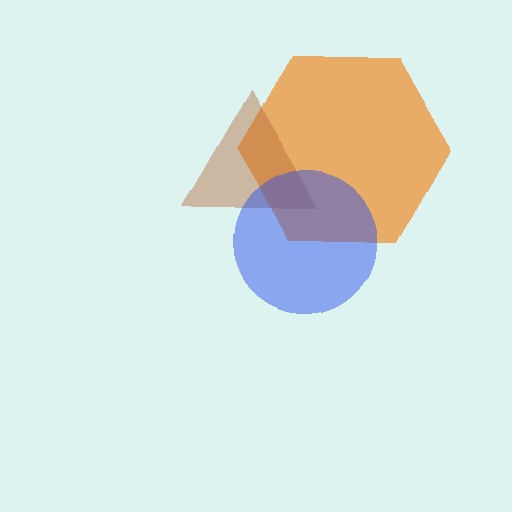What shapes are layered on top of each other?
The layered shapes are: an orange hexagon, a brown triangle, a blue circle.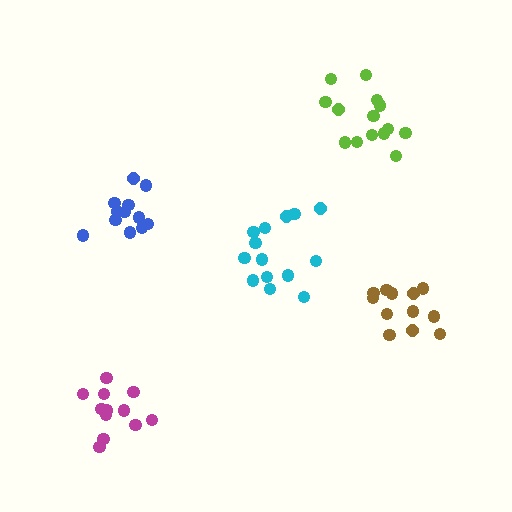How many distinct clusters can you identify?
There are 5 distinct clusters.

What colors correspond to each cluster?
The clusters are colored: lime, cyan, brown, blue, magenta.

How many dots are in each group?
Group 1: 14 dots, Group 2: 14 dots, Group 3: 12 dots, Group 4: 12 dots, Group 5: 12 dots (64 total).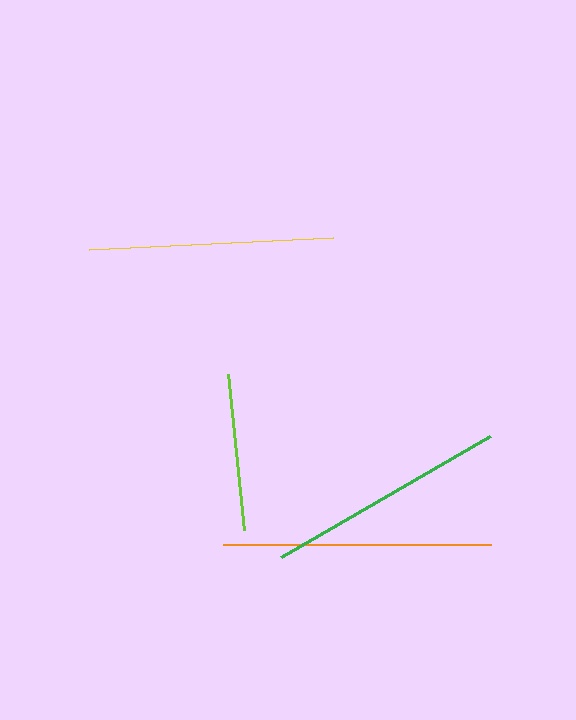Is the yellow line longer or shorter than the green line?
The yellow line is longer than the green line.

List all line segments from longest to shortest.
From longest to shortest: orange, yellow, green, lime.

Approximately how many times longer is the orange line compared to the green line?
The orange line is approximately 1.1 times the length of the green line.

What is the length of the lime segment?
The lime segment is approximately 157 pixels long.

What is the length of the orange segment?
The orange segment is approximately 269 pixels long.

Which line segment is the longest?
The orange line is the longest at approximately 269 pixels.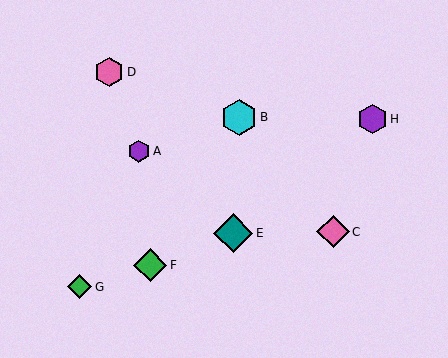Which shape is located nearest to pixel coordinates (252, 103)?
The cyan hexagon (labeled B) at (239, 117) is nearest to that location.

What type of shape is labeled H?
Shape H is a purple hexagon.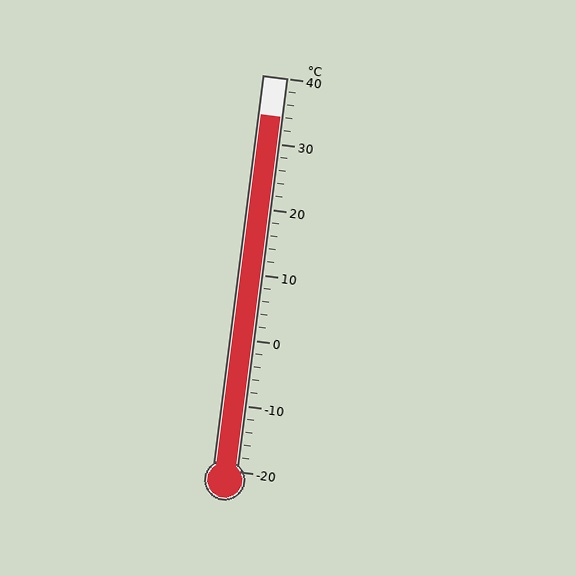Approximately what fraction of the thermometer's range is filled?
The thermometer is filled to approximately 90% of its range.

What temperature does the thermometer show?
The thermometer shows approximately 34°C.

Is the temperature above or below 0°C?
The temperature is above 0°C.